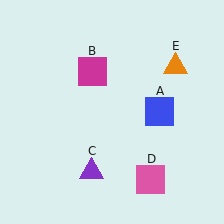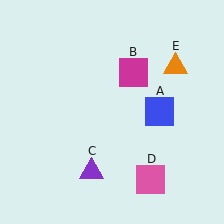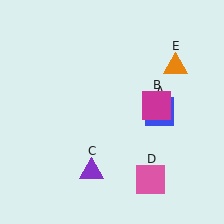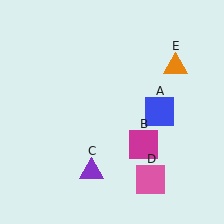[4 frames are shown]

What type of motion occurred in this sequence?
The magenta square (object B) rotated clockwise around the center of the scene.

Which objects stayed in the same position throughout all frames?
Blue square (object A) and purple triangle (object C) and pink square (object D) and orange triangle (object E) remained stationary.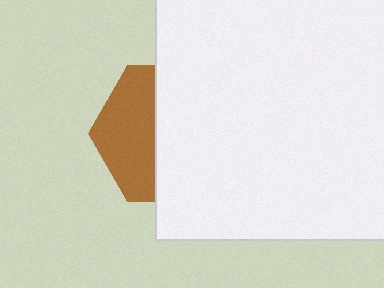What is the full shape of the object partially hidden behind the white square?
The partially hidden object is a brown hexagon.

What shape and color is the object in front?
The object in front is a white square.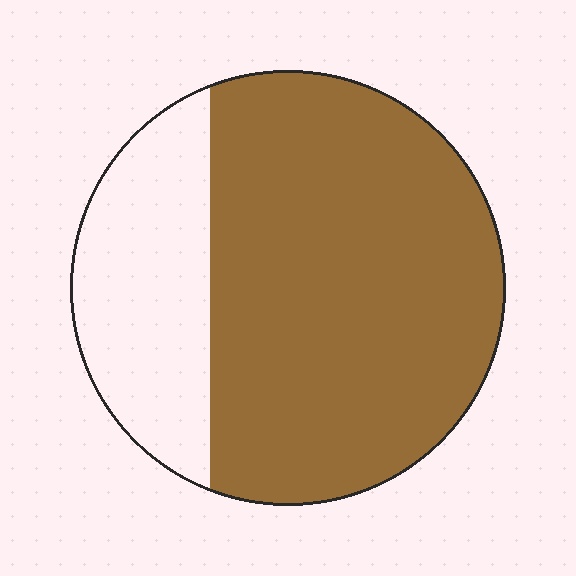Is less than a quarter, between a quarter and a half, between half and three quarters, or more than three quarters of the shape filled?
Between half and three quarters.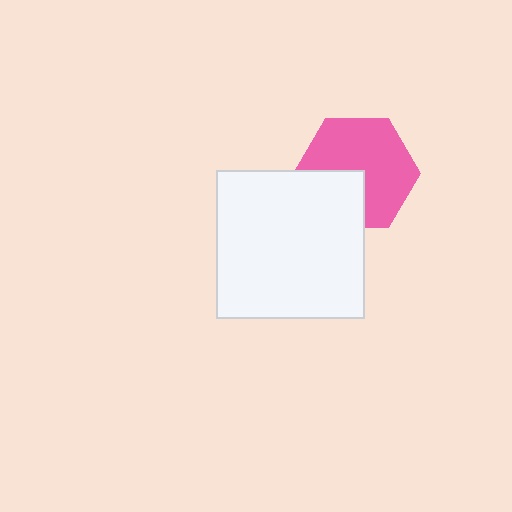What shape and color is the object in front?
The object in front is a white square.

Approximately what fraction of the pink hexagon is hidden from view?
Roughly 32% of the pink hexagon is hidden behind the white square.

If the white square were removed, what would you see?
You would see the complete pink hexagon.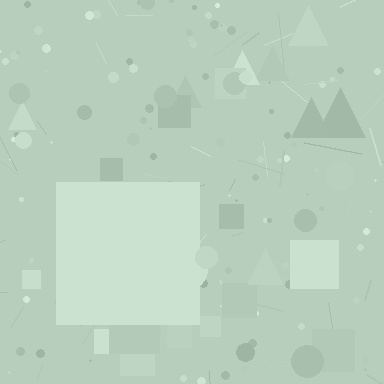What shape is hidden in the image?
A square is hidden in the image.